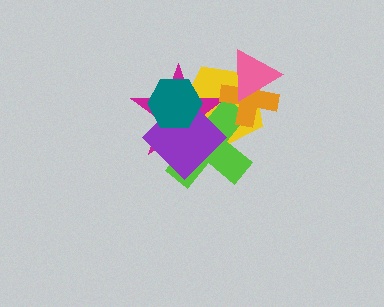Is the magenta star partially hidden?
Yes, it is partially covered by another shape.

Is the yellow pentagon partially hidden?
Yes, it is partially covered by another shape.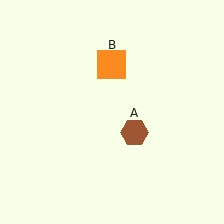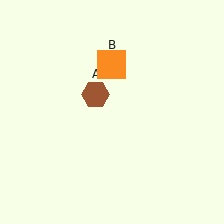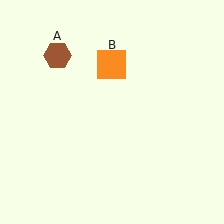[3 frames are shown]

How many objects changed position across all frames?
1 object changed position: brown hexagon (object A).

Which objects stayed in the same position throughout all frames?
Orange square (object B) remained stationary.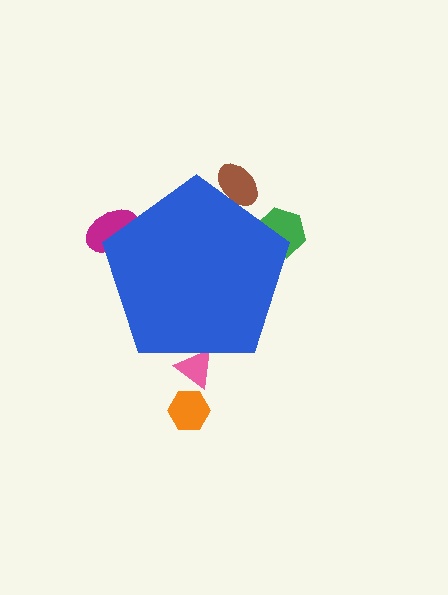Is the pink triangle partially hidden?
Yes, the pink triangle is partially hidden behind the blue pentagon.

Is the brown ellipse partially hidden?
Yes, the brown ellipse is partially hidden behind the blue pentagon.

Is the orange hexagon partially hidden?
No, the orange hexagon is fully visible.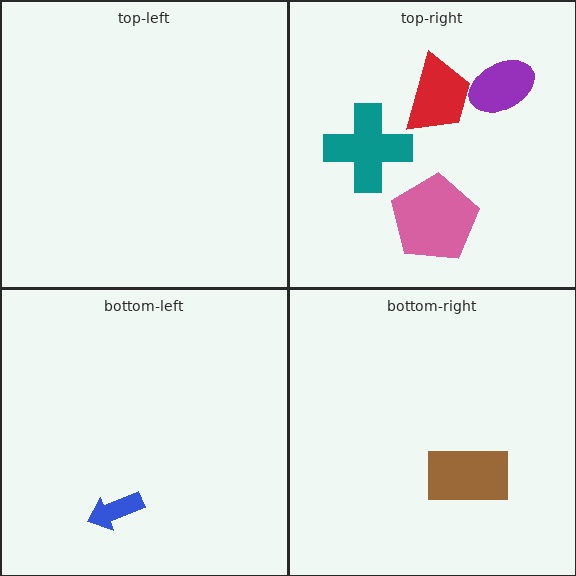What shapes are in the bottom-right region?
The brown rectangle.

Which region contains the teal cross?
The top-right region.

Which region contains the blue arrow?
The bottom-left region.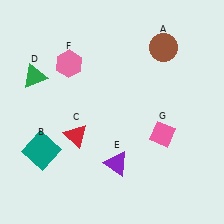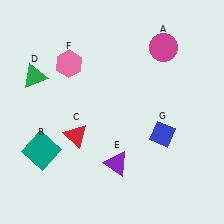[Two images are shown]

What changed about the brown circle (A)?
In Image 1, A is brown. In Image 2, it changed to magenta.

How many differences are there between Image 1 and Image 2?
There are 2 differences between the two images.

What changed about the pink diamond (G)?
In Image 1, G is pink. In Image 2, it changed to blue.